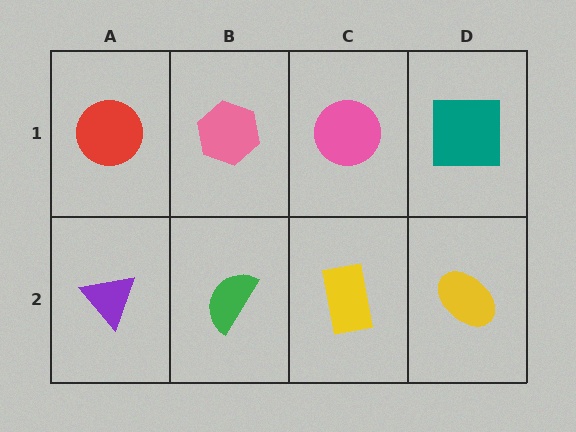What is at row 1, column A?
A red circle.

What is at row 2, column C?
A yellow rectangle.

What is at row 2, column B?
A green semicircle.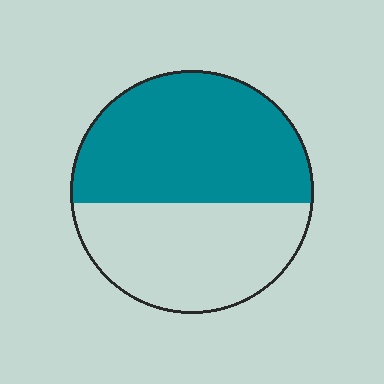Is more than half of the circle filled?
Yes.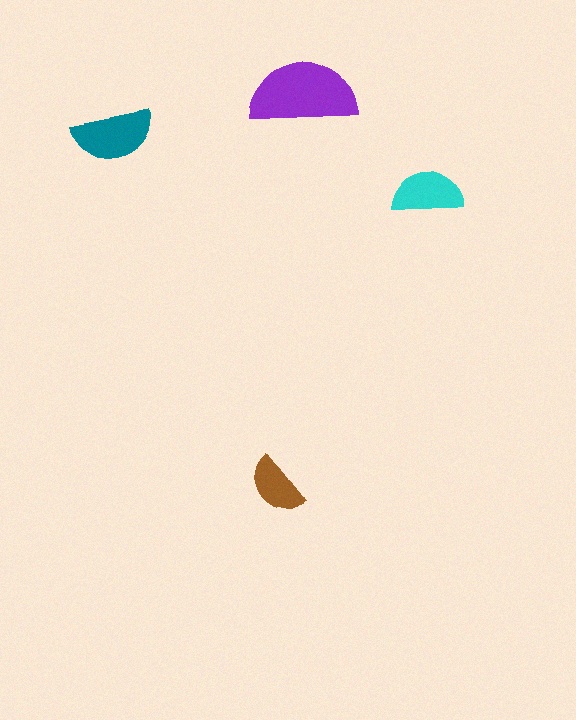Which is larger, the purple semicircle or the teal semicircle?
The purple one.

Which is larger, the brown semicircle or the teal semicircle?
The teal one.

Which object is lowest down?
The brown semicircle is bottommost.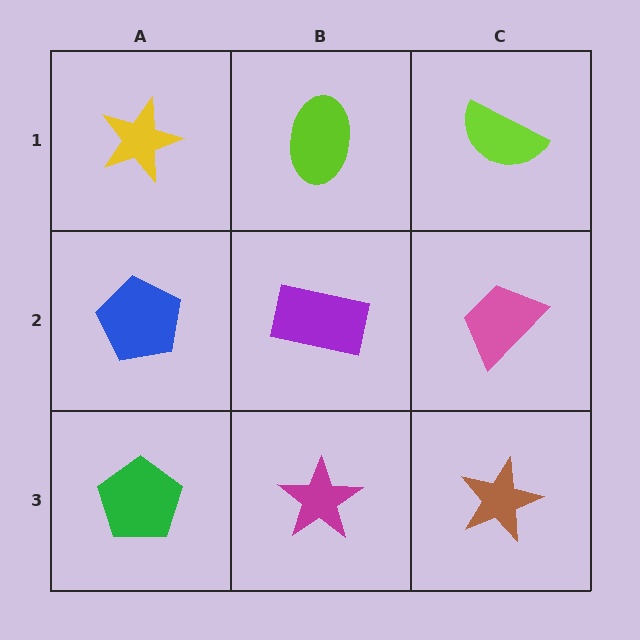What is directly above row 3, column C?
A pink trapezoid.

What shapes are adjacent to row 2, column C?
A lime semicircle (row 1, column C), a brown star (row 3, column C), a purple rectangle (row 2, column B).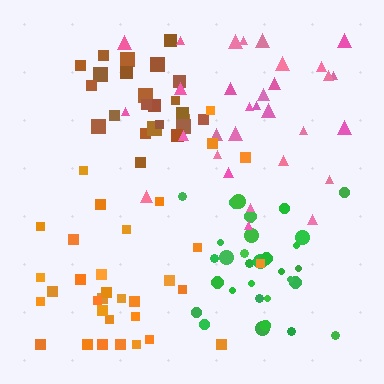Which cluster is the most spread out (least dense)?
Orange.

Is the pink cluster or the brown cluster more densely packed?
Brown.